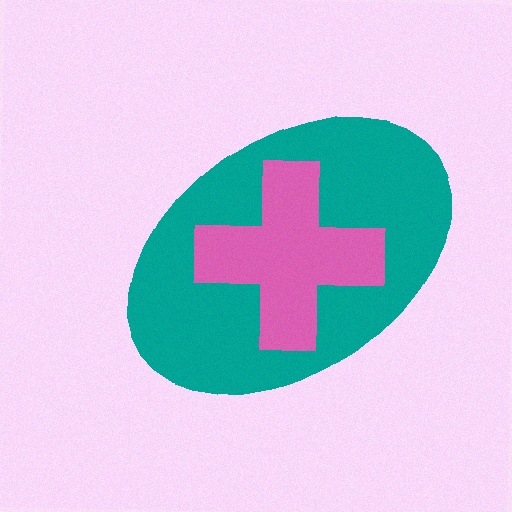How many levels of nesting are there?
2.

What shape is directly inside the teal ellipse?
The pink cross.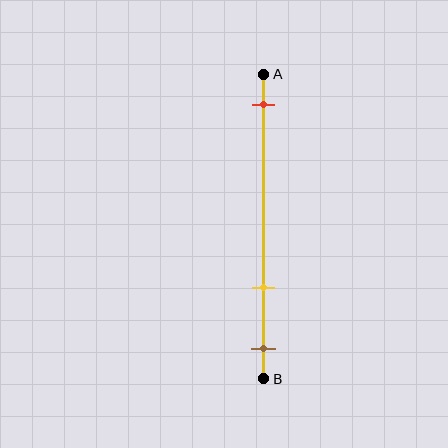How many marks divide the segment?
There are 3 marks dividing the segment.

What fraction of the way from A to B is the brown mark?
The brown mark is approximately 90% (0.9) of the way from A to B.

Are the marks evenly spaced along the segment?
No, the marks are not evenly spaced.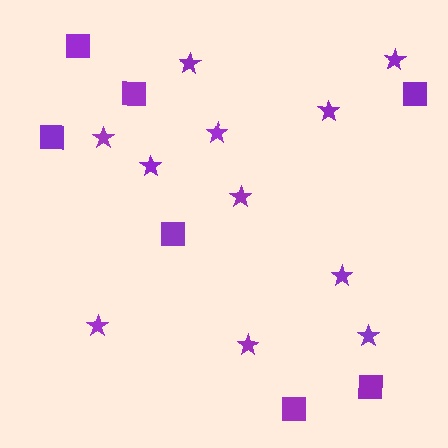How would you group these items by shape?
There are 2 groups: one group of squares (7) and one group of stars (11).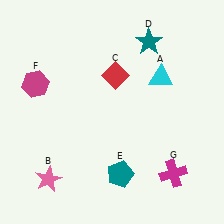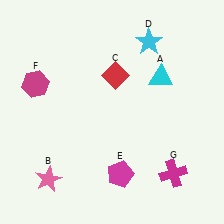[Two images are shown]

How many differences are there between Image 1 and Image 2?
There are 2 differences between the two images.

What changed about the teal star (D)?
In Image 1, D is teal. In Image 2, it changed to cyan.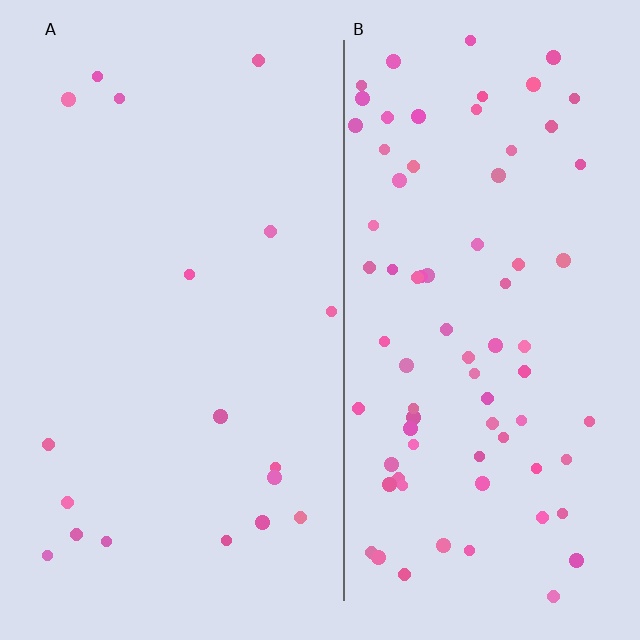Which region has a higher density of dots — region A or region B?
B (the right).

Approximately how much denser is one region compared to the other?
Approximately 4.2× — region B over region A.